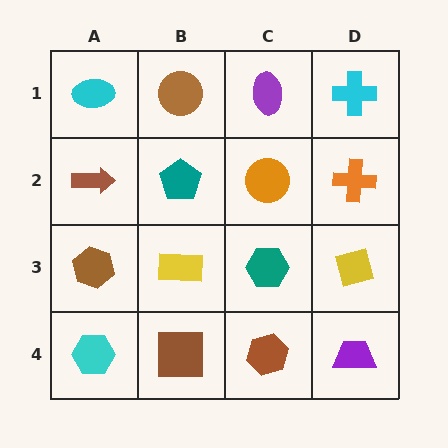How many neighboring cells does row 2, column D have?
3.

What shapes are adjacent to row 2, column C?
A purple ellipse (row 1, column C), a teal hexagon (row 3, column C), a teal pentagon (row 2, column B), an orange cross (row 2, column D).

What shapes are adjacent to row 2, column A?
A cyan ellipse (row 1, column A), a brown hexagon (row 3, column A), a teal pentagon (row 2, column B).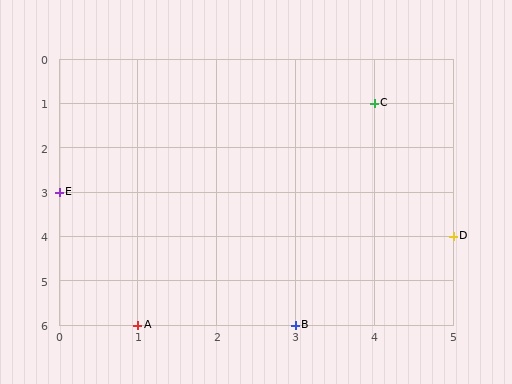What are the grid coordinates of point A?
Point A is at grid coordinates (1, 6).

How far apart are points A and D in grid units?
Points A and D are 4 columns and 2 rows apart (about 4.5 grid units diagonally).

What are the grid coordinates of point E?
Point E is at grid coordinates (0, 3).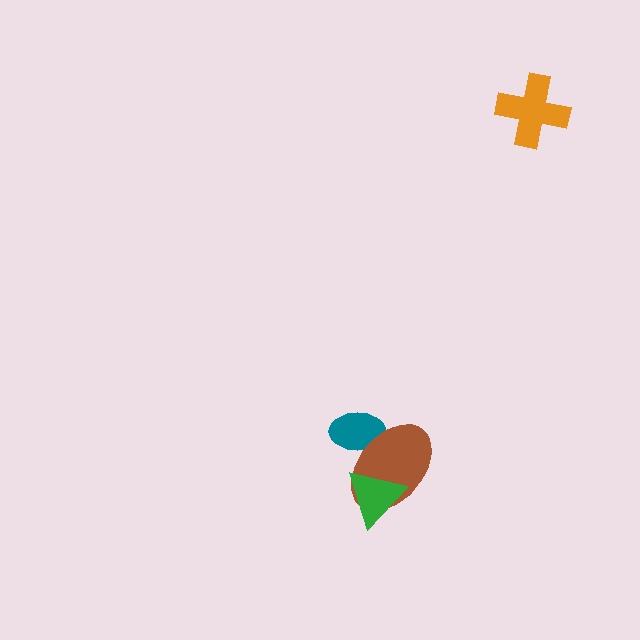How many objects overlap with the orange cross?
0 objects overlap with the orange cross.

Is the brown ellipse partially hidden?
Yes, it is partially covered by another shape.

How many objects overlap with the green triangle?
1 object overlaps with the green triangle.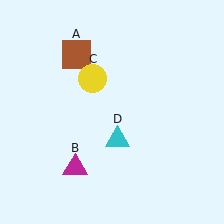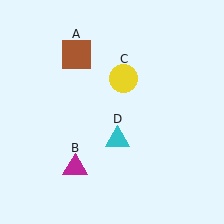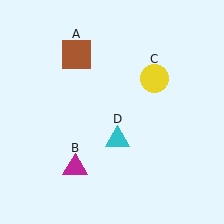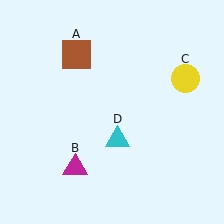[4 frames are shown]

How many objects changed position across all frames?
1 object changed position: yellow circle (object C).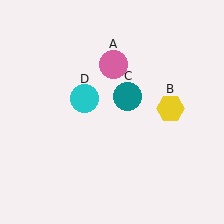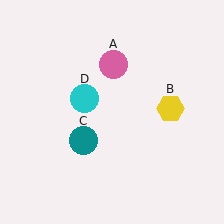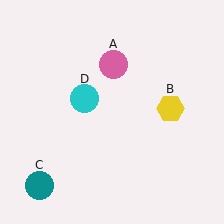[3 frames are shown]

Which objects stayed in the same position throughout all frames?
Pink circle (object A) and yellow hexagon (object B) and cyan circle (object D) remained stationary.